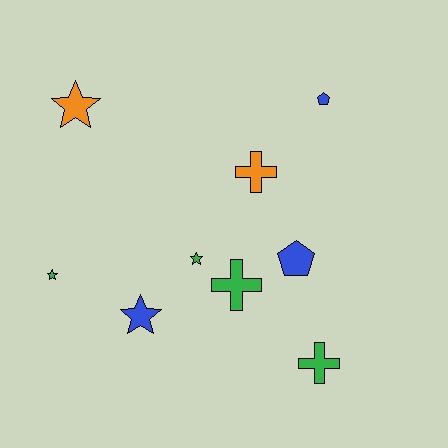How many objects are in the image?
There are 9 objects.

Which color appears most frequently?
Green, with 4 objects.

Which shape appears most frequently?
Star, with 4 objects.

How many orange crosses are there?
There is 1 orange cross.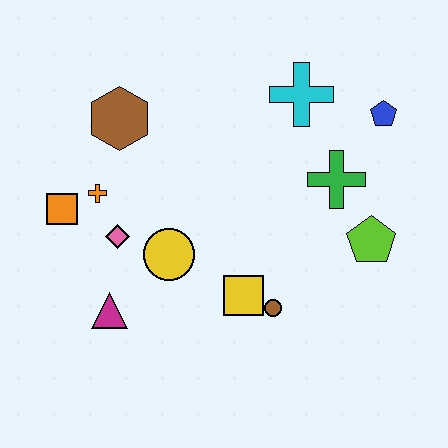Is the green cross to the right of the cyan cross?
Yes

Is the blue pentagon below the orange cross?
No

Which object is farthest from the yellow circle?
The blue pentagon is farthest from the yellow circle.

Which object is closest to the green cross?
The lime pentagon is closest to the green cross.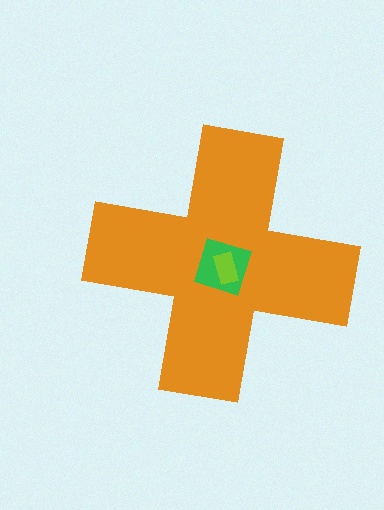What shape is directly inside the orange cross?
The green square.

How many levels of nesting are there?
3.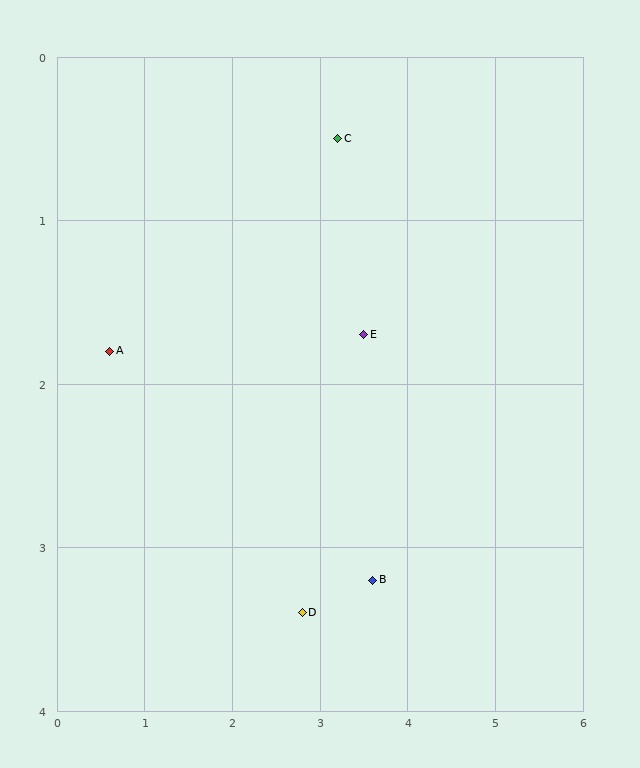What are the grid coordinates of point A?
Point A is at approximately (0.6, 1.8).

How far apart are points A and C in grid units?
Points A and C are about 2.9 grid units apart.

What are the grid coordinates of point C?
Point C is at approximately (3.2, 0.5).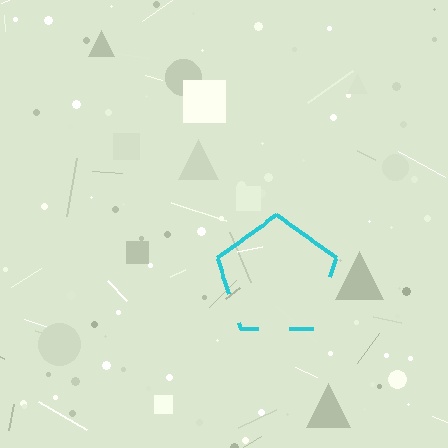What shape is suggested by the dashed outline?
The dashed outline suggests a pentagon.